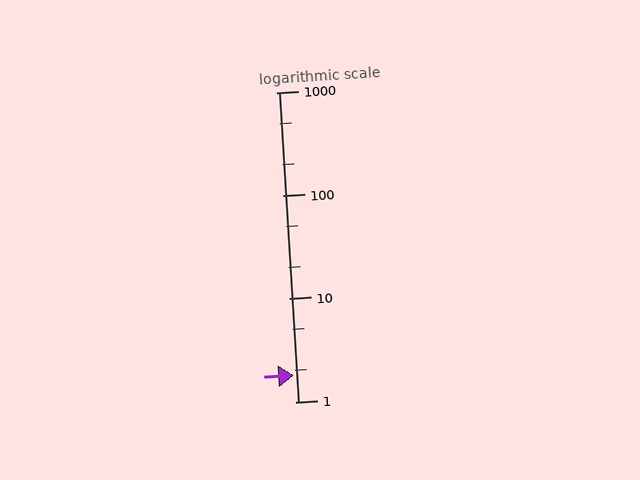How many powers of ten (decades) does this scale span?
The scale spans 3 decades, from 1 to 1000.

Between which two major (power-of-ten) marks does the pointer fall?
The pointer is between 1 and 10.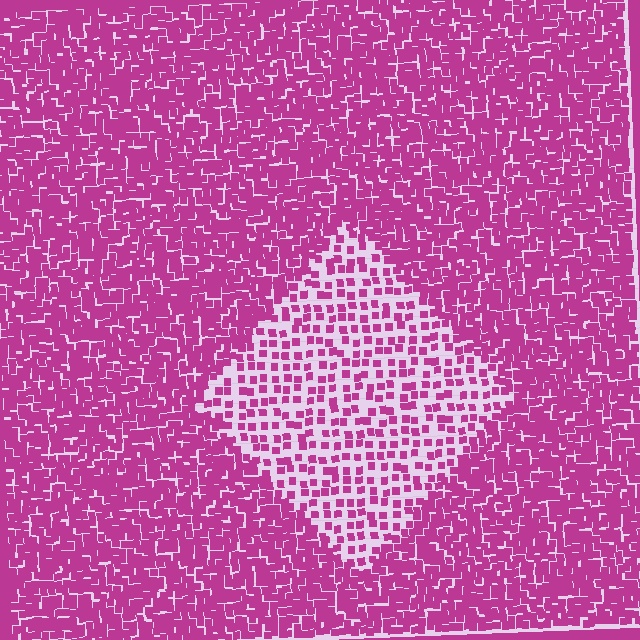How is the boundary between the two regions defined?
The boundary is defined by a change in element density (approximately 2.5x ratio). All elements are the same color, size, and shape.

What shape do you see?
I see a diamond.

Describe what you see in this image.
The image contains small magenta elements arranged at two different densities. A diamond-shaped region is visible where the elements are less densely packed than the surrounding area.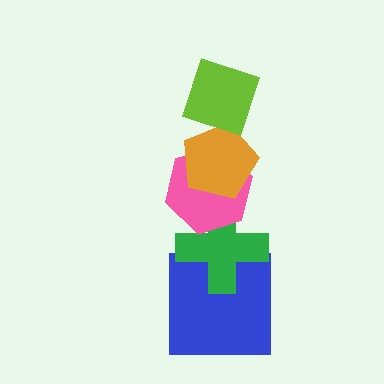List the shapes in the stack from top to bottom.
From top to bottom: the lime diamond, the orange pentagon, the pink hexagon, the green cross, the blue square.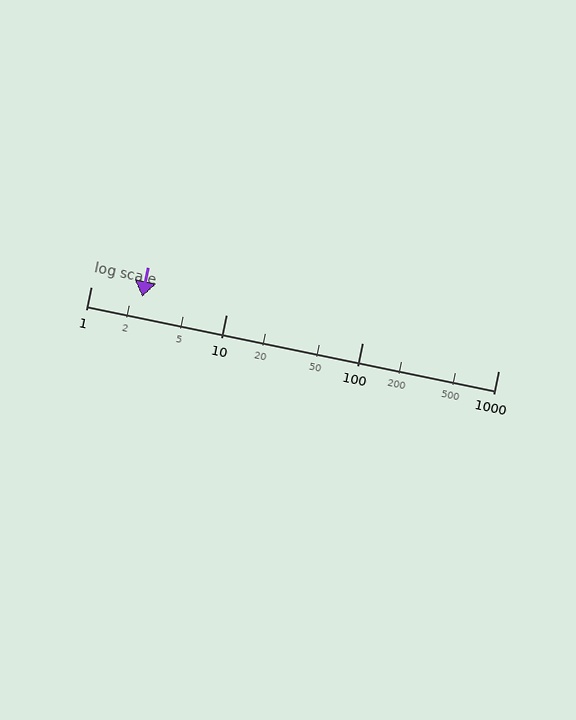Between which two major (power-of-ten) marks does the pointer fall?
The pointer is between 1 and 10.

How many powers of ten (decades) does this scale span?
The scale spans 3 decades, from 1 to 1000.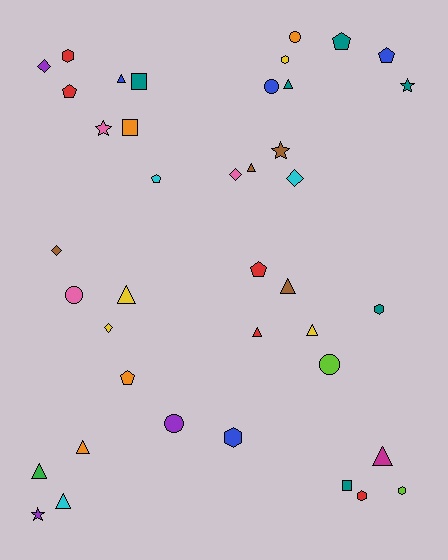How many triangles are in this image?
There are 11 triangles.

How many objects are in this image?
There are 40 objects.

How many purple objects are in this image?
There are 3 purple objects.